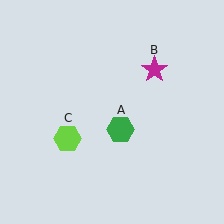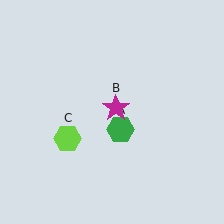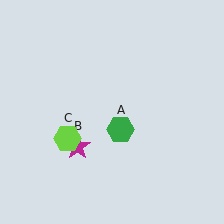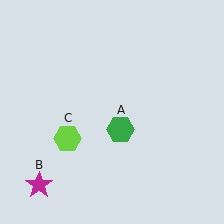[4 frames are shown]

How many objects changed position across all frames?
1 object changed position: magenta star (object B).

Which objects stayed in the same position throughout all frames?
Green hexagon (object A) and lime hexagon (object C) remained stationary.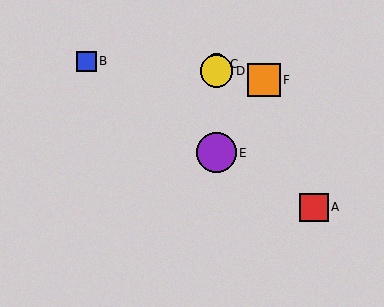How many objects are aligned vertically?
3 objects (C, D, E) are aligned vertically.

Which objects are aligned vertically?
Objects C, D, E are aligned vertically.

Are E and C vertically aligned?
Yes, both are at x≈216.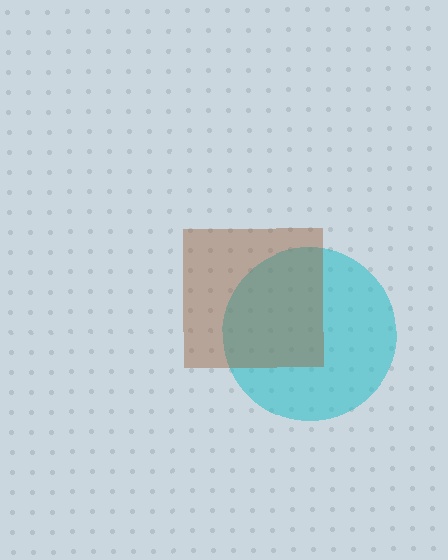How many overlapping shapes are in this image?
There are 2 overlapping shapes in the image.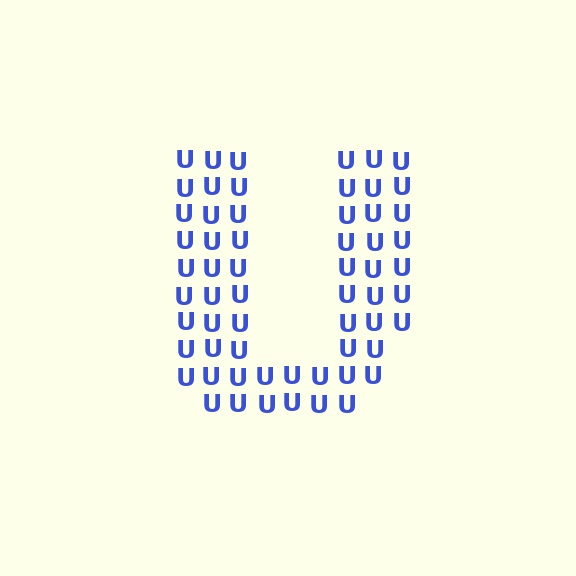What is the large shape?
The large shape is the letter U.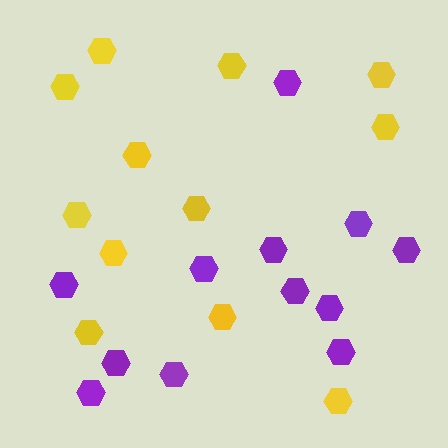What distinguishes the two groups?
There are 2 groups: one group of yellow hexagons (12) and one group of purple hexagons (12).